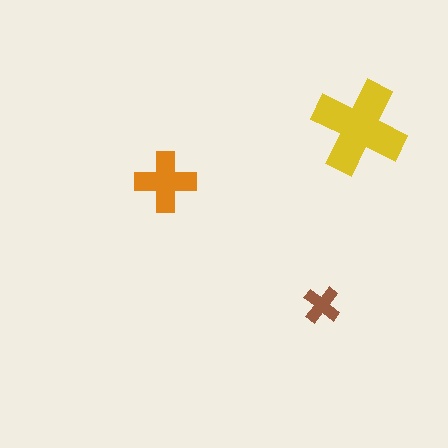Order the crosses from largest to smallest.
the yellow one, the orange one, the brown one.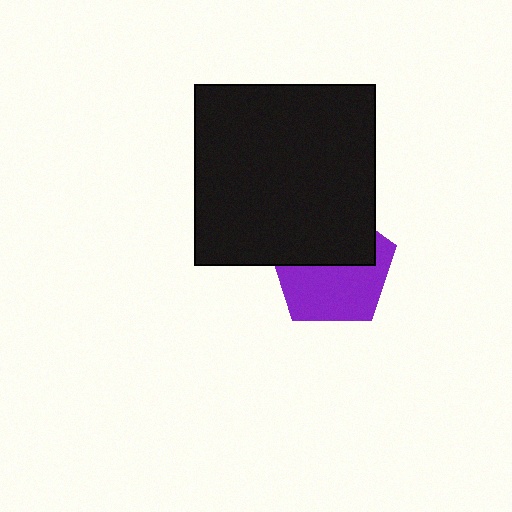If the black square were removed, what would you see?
You would see the complete purple pentagon.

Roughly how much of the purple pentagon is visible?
About half of it is visible (roughly 55%).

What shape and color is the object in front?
The object in front is a black square.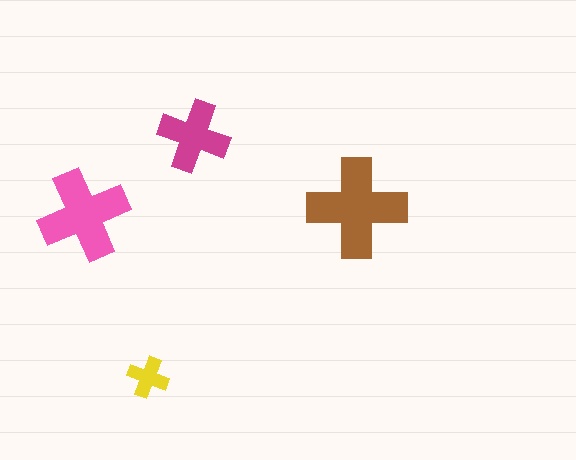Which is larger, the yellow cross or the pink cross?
The pink one.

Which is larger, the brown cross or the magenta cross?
The brown one.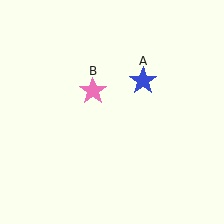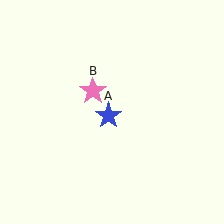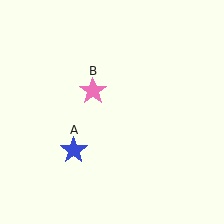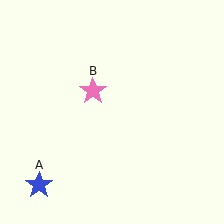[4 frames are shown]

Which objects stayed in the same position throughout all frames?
Pink star (object B) remained stationary.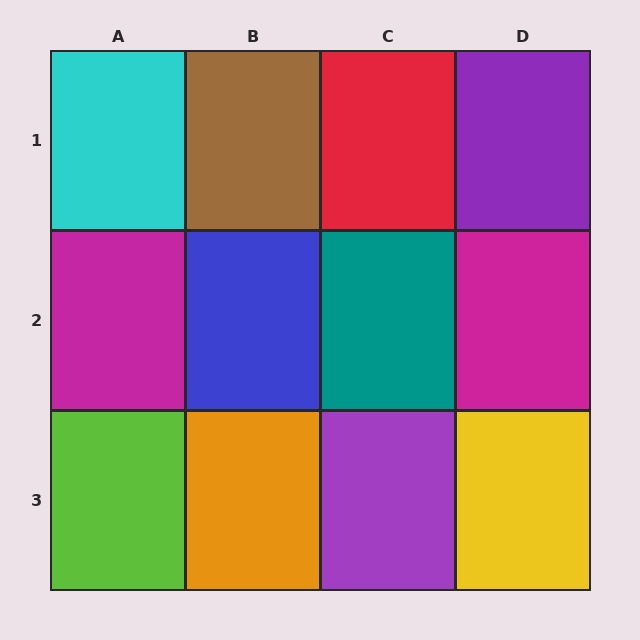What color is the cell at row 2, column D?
Magenta.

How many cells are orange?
1 cell is orange.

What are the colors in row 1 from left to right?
Cyan, brown, red, purple.